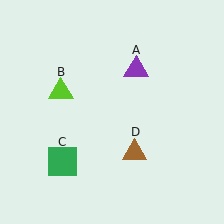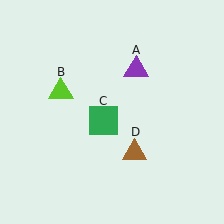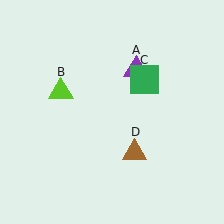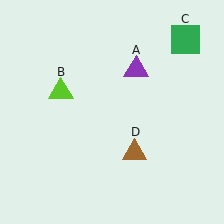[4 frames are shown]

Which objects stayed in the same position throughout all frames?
Purple triangle (object A) and lime triangle (object B) and brown triangle (object D) remained stationary.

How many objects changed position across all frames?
1 object changed position: green square (object C).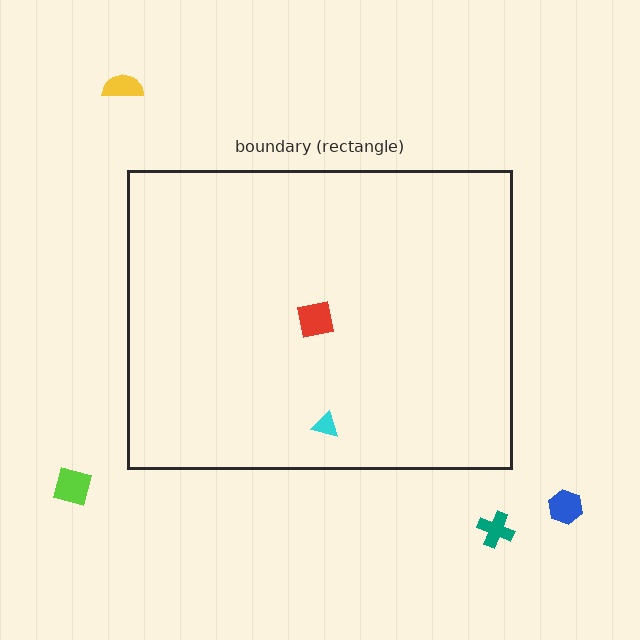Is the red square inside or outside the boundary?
Inside.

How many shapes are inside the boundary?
2 inside, 4 outside.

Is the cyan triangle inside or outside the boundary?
Inside.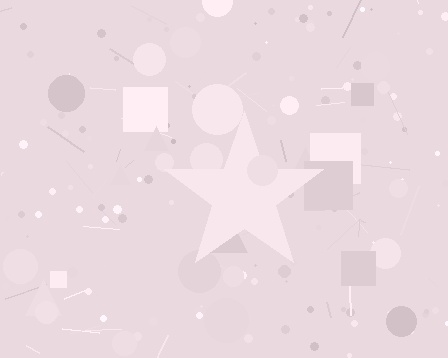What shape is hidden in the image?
A star is hidden in the image.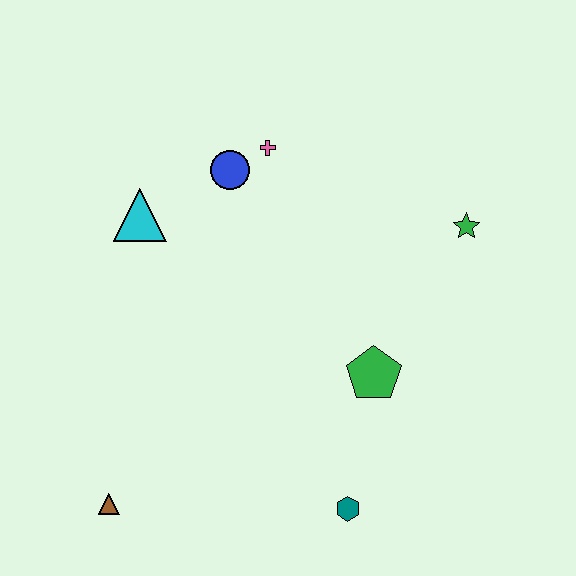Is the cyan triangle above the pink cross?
No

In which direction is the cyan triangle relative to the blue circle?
The cyan triangle is to the left of the blue circle.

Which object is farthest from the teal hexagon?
The pink cross is farthest from the teal hexagon.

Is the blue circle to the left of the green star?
Yes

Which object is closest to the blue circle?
The pink cross is closest to the blue circle.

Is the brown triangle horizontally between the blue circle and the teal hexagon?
No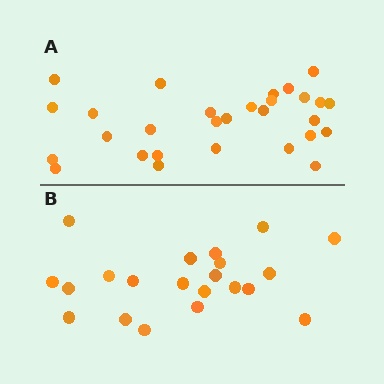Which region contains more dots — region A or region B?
Region A (the top region) has more dots.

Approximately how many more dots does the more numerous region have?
Region A has roughly 8 or so more dots than region B.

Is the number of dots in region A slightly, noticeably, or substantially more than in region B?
Region A has noticeably more, but not dramatically so. The ratio is roughly 1.4 to 1.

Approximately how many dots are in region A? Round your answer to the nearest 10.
About 30 dots. (The exact count is 29, which rounds to 30.)